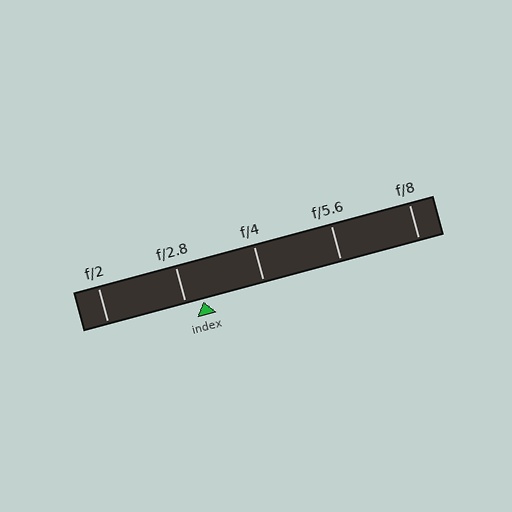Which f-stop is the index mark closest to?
The index mark is closest to f/2.8.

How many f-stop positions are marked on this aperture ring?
There are 5 f-stop positions marked.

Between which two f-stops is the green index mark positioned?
The index mark is between f/2.8 and f/4.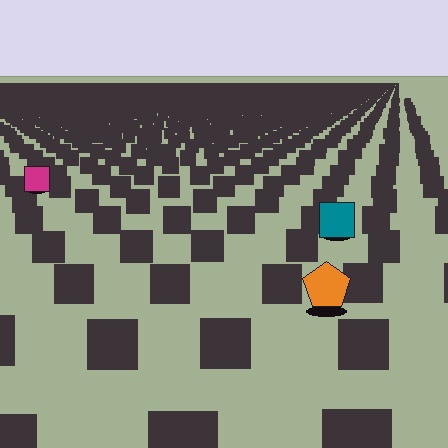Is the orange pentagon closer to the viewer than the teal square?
Yes. The orange pentagon is closer — you can tell from the texture gradient: the ground texture is coarser near it.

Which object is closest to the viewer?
The orange pentagon is closest. The texture marks near it are larger and more spread out.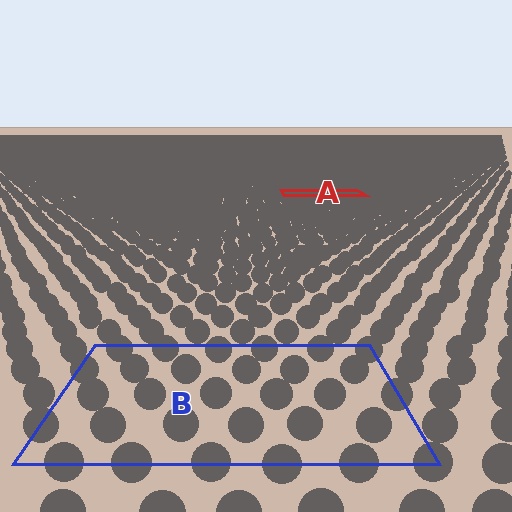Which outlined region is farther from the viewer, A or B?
Region A is farther from the viewer — the texture elements inside it appear smaller and more densely packed.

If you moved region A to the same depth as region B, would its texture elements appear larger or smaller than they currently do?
They would appear larger. At a closer depth, the same texture elements are projected at a bigger on-screen size.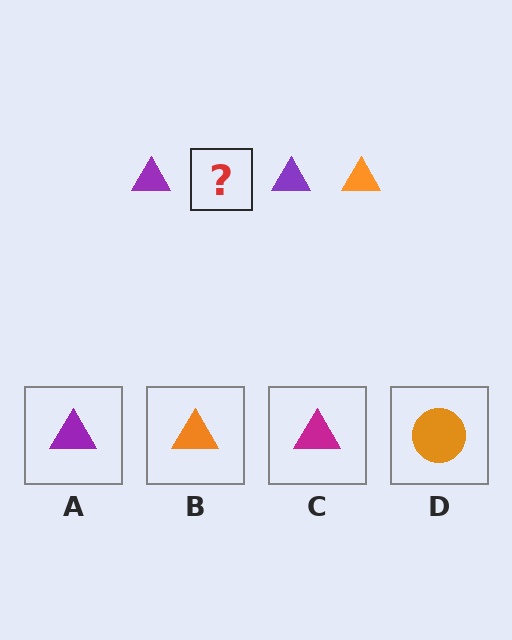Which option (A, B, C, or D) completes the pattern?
B.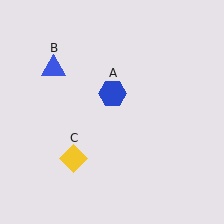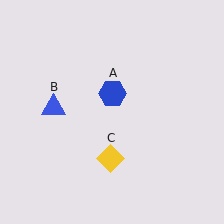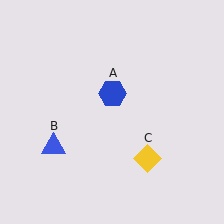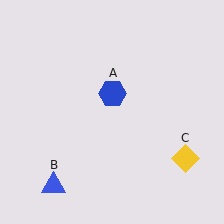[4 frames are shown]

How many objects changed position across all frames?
2 objects changed position: blue triangle (object B), yellow diamond (object C).